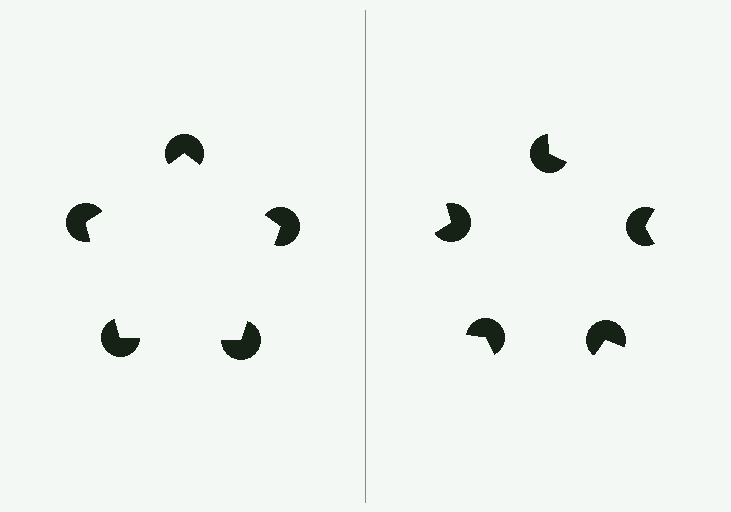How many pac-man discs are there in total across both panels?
10 — 5 on each side.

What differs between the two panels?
The pac-man discs are positioned identically on both sides; only the wedge orientations differ. On the left they align to a pentagon; on the right they are misaligned.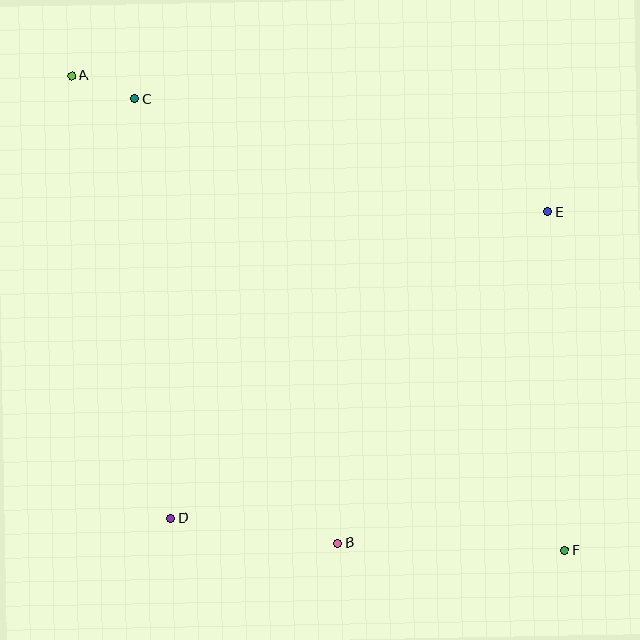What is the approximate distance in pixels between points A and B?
The distance between A and B is approximately 538 pixels.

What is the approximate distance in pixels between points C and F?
The distance between C and F is approximately 624 pixels.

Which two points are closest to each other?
Points A and C are closest to each other.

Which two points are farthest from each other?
Points A and F are farthest from each other.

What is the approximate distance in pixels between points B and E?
The distance between B and E is approximately 392 pixels.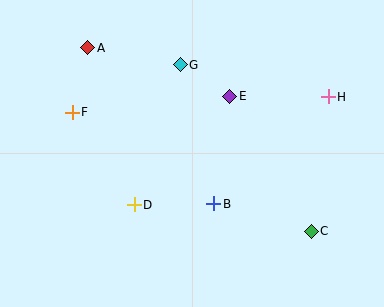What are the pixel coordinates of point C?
Point C is at (311, 231).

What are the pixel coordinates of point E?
Point E is at (230, 96).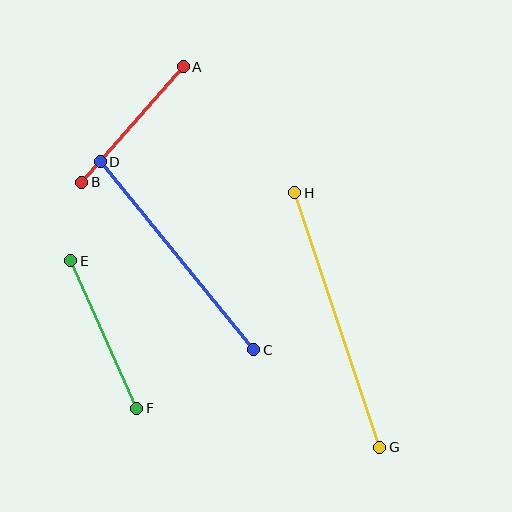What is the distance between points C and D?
The distance is approximately 243 pixels.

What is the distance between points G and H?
The distance is approximately 268 pixels.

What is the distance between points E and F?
The distance is approximately 162 pixels.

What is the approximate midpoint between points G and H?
The midpoint is at approximately (337, 320) pixels.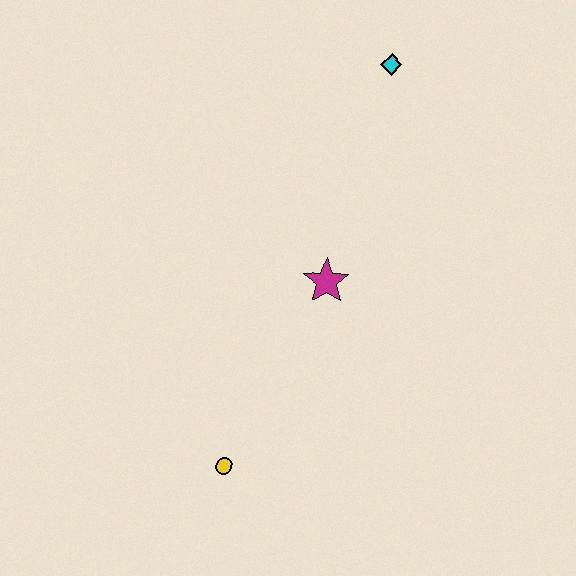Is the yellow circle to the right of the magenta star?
No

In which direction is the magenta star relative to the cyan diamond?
The magenta star is below the cyan diamond.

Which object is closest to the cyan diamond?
The magenta star is closest to the cyan diamond.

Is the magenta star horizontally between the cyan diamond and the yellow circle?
Yes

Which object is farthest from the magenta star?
The cyan diamond is farthest from the magenta star.